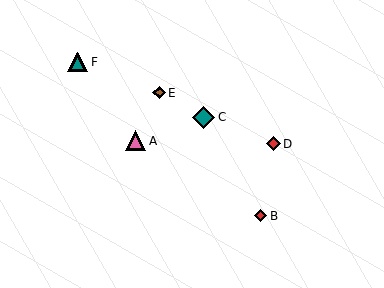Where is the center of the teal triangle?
The center of the teal triangle is at (78, 62).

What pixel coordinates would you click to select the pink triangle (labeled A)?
Click at (136, 141) to select the pink triangle A.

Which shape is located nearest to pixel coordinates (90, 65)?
The teal triangle (labeled F) at (78, 62) is nearest to that location.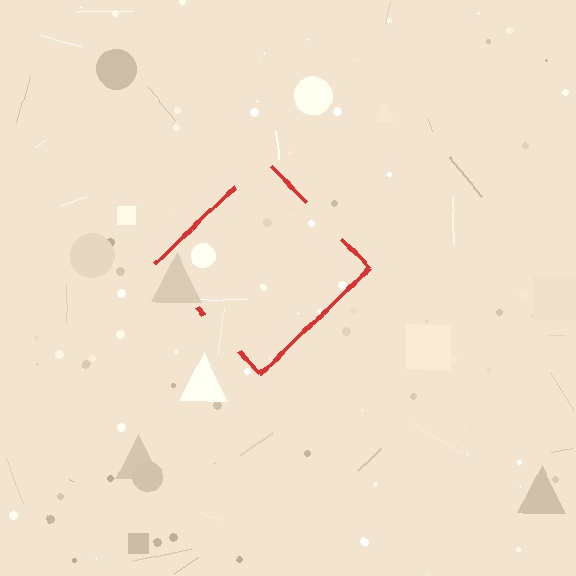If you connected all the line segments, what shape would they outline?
They would outline a diamond.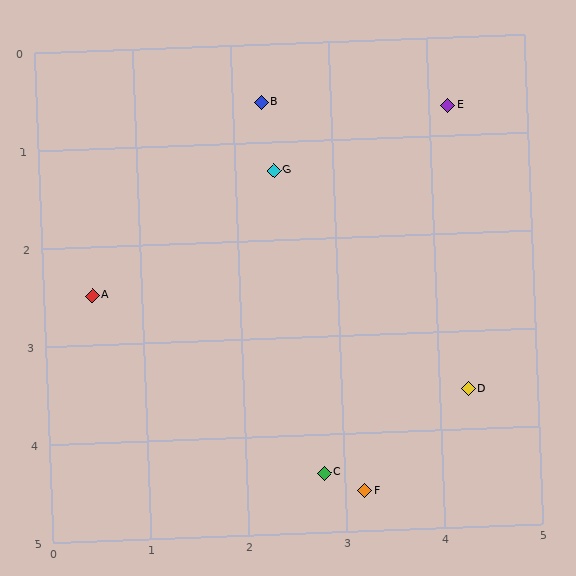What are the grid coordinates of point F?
Point F is at approximately (3.2, 4.6).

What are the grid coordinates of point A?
Point A is at approximately (0.5, 2.5).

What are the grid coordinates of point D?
Point D is at approximately (4.3, 3.6).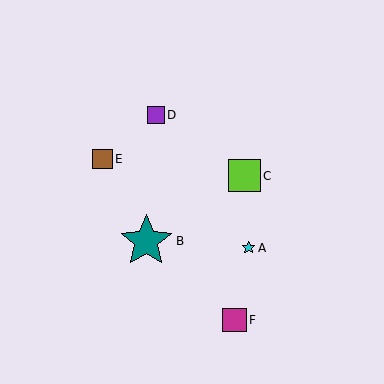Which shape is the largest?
The teal star (labeled B) is the largest.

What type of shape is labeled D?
Shape D is a purple square.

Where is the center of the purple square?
The center of the purple square is at (156, 115).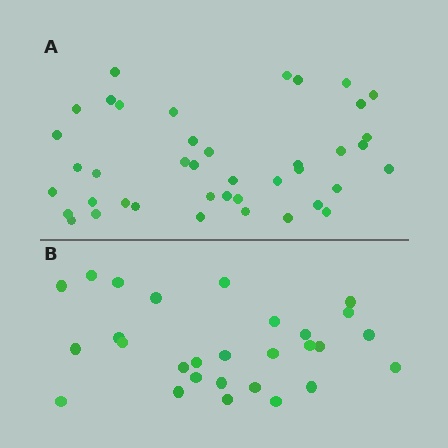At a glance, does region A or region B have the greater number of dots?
Region A (the top region) has more dots.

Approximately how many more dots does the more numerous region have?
Region A has approximately 15 more dots than region B.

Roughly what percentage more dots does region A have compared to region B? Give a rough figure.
About 45% more.